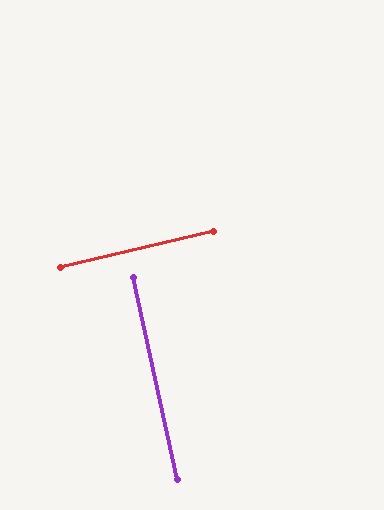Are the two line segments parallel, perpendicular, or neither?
Perpendicular — they meet at approximately 89°.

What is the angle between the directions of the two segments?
Approximately 89 degrees.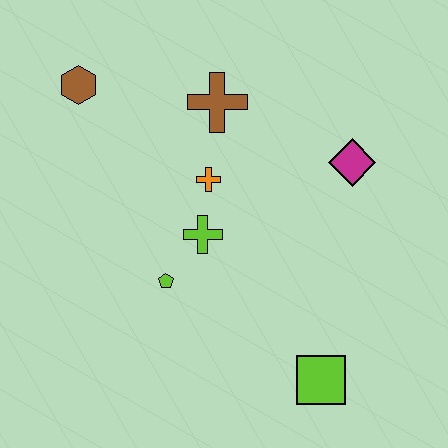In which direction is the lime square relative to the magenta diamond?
The lime square is below the magenta diamond.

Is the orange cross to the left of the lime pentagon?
No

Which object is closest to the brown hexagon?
The brown cross is closest to the brown hexagon.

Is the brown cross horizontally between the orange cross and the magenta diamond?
Yes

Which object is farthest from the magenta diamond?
The brown hexagon is farthest from the magenta diamond.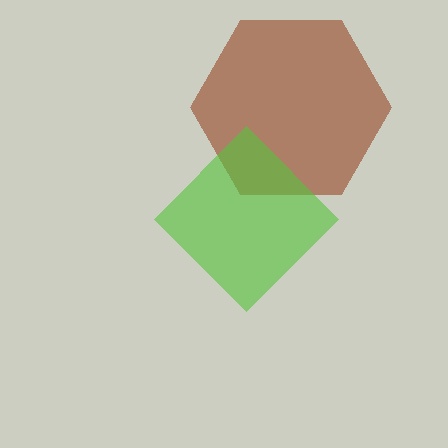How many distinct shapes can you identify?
There are 2 distinct shapes: a brown hexagon, a lime diamond.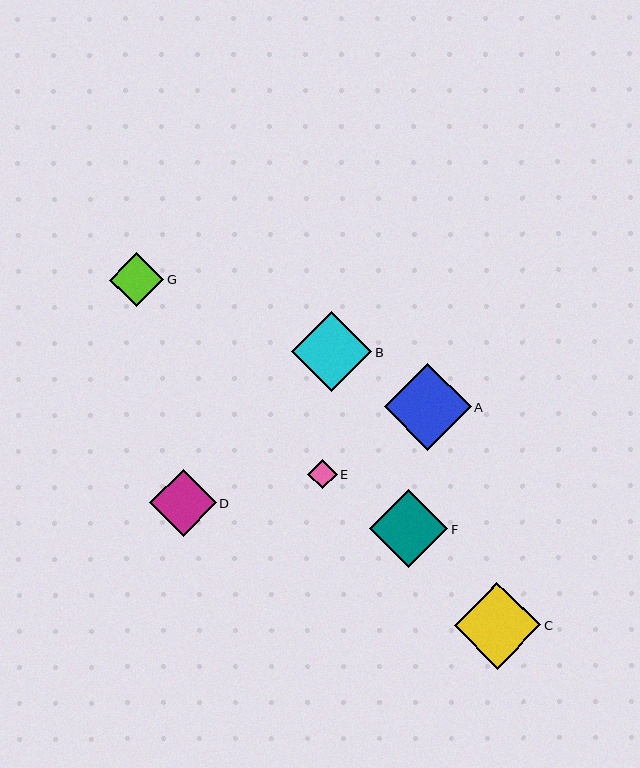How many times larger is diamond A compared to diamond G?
Diamond A is approximately 1.6 times the size of diamond G.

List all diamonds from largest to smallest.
From largest to smallest: A, C, B, F, D, G, E.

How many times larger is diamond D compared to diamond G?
Diamond D is approximately 1.2 times the size of diamond G.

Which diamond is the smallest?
Diamond E is the smallest with a size of approximately 30 pixels.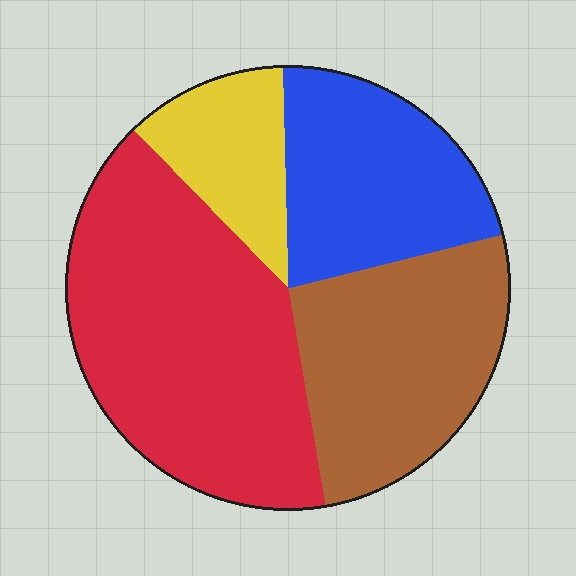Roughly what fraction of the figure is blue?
Blue takes up about one fifth (1/5) of the figure.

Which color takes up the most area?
Red, at roughly 40%.